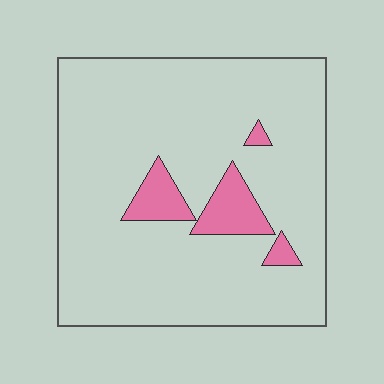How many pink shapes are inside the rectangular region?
4.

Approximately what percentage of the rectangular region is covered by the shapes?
Approximately 10%.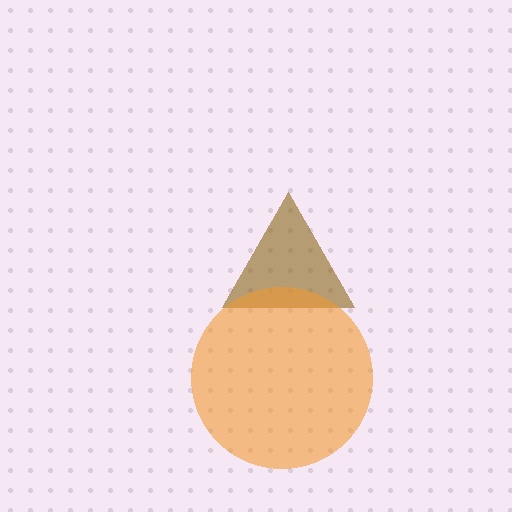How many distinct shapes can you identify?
There are 2 distinct shapes: a brown triangle, an orange circle.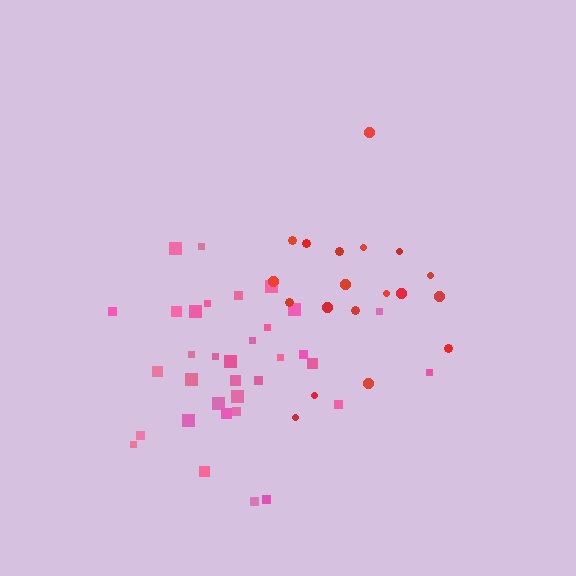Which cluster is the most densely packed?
Pink.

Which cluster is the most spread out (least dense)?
Red.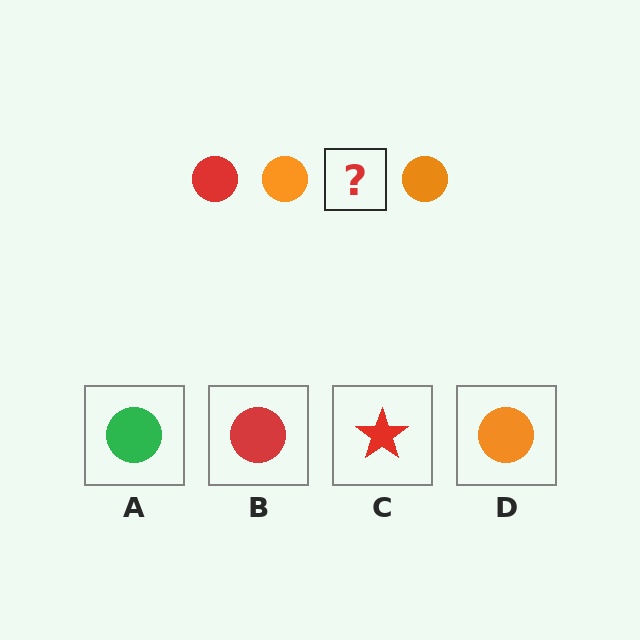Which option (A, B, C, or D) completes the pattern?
B.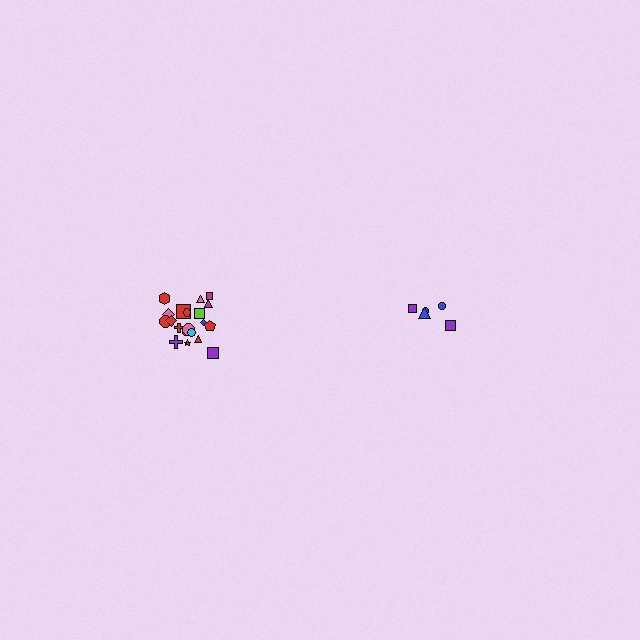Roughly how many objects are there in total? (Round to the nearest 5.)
Roughly 25 objects in total.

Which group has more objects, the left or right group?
The left group.